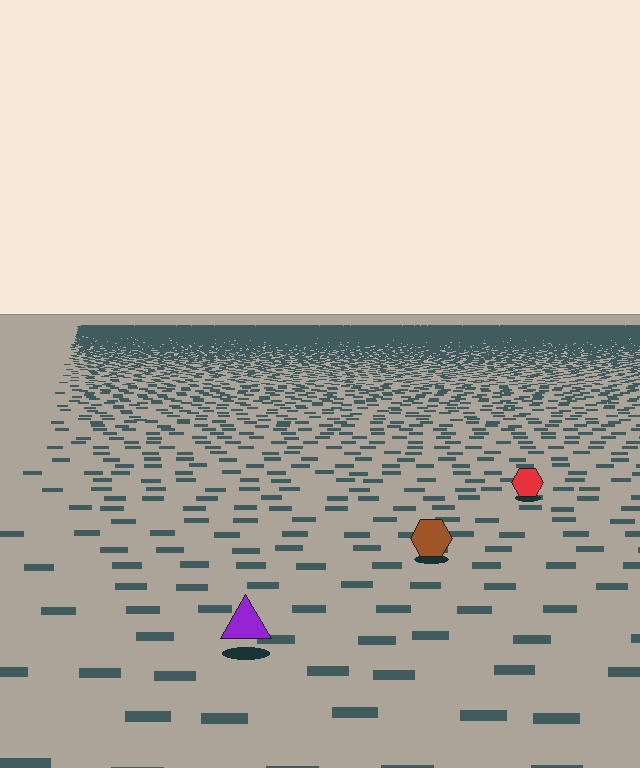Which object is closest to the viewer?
The purple triangle is closest. The texture marks near it are larger and more spread out.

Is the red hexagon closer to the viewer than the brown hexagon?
No. The brown hexagon is closer — you can tell from the texture gradient: the ground texture is coarser near it.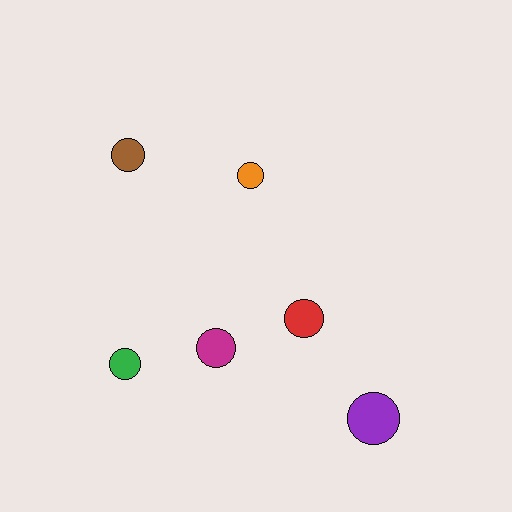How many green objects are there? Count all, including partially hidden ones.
There is 1 green object.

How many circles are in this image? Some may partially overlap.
There are 6 circles.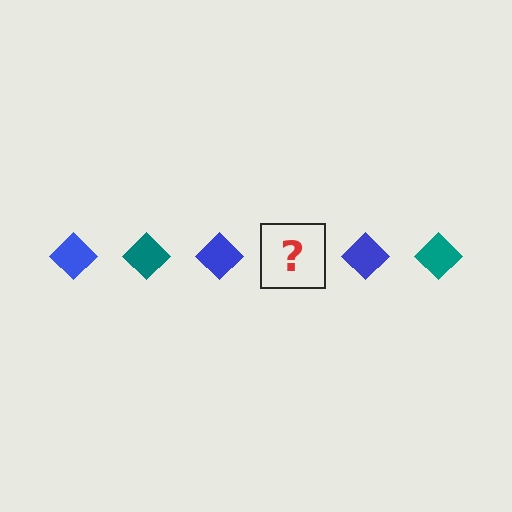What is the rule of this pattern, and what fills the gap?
The rule is that the pattern cycles through blue, teal diamonds. The gap should be filled with a teal diamond.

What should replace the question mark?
The question mark should be replaced with a teal diamond.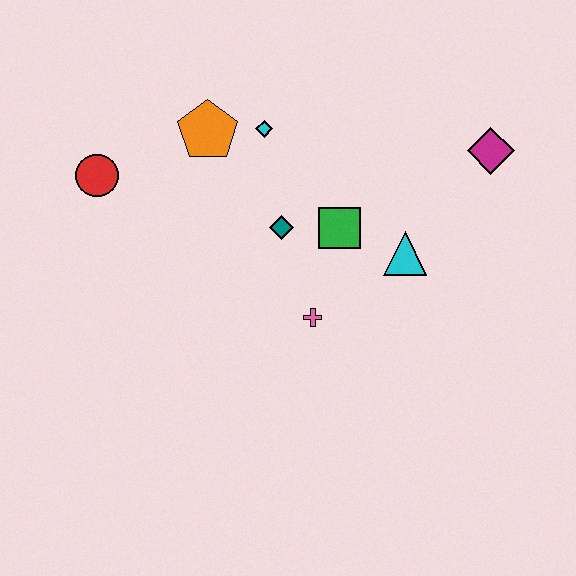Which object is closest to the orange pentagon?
The cyan diamond is closest to the orange pentagon.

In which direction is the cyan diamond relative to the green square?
The cyan diamond is above the green square.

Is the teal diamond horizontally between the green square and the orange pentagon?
Yes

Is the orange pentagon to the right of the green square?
No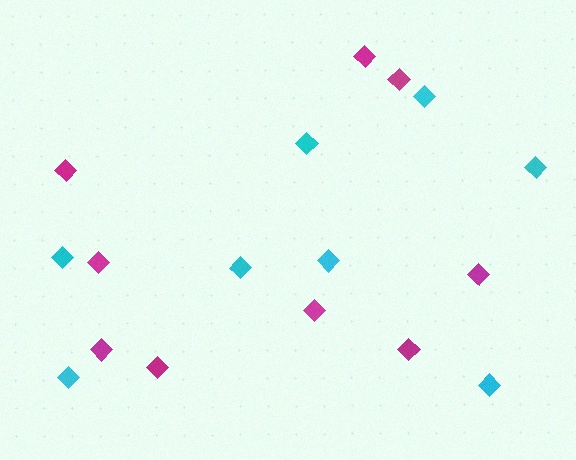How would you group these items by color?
There are 2 groups: one group of magenta diamonds (9) and one group of cyan diamonds (8).